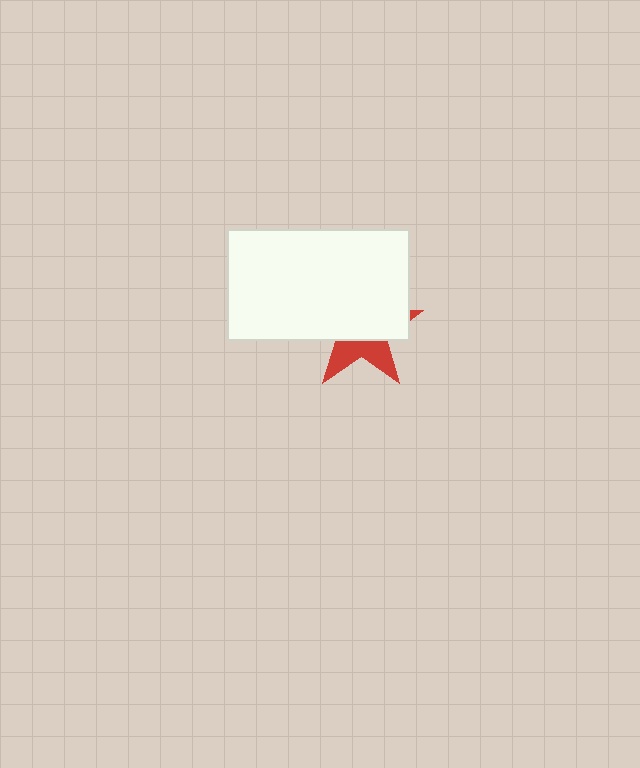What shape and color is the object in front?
The object in front is a white rectangle.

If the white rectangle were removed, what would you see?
You would see the complete red star.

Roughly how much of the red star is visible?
A small part of it is visible (roughly 35%).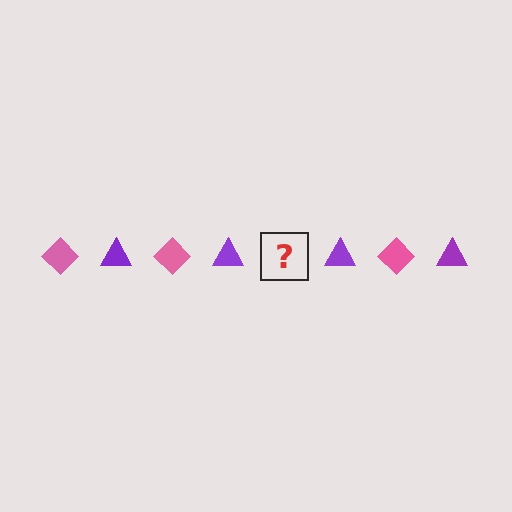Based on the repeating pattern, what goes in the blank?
The blank should be a pink diamond.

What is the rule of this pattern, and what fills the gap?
The rule is that the pattern alternates between pink diamond and purple triangle. The gap should be filled with a pink diamond.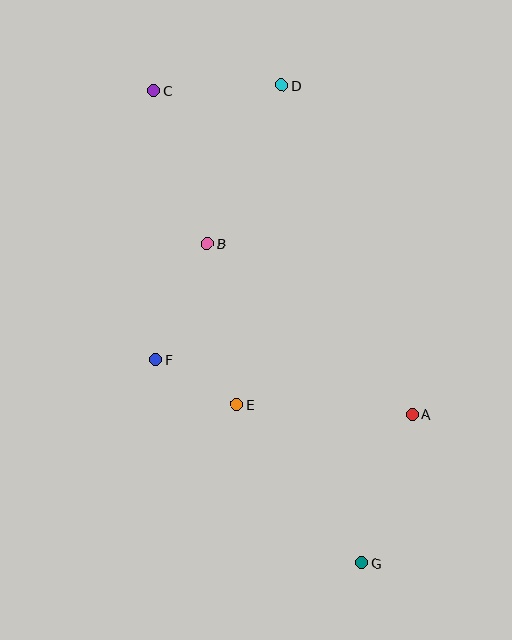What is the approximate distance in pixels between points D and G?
The distance between D and G is approximately 484 pixels.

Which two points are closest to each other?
Points E and F are closest to each other.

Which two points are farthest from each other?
Points C and G are farthest from each other.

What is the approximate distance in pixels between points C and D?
The distance between C and D is approximately 128 pixels.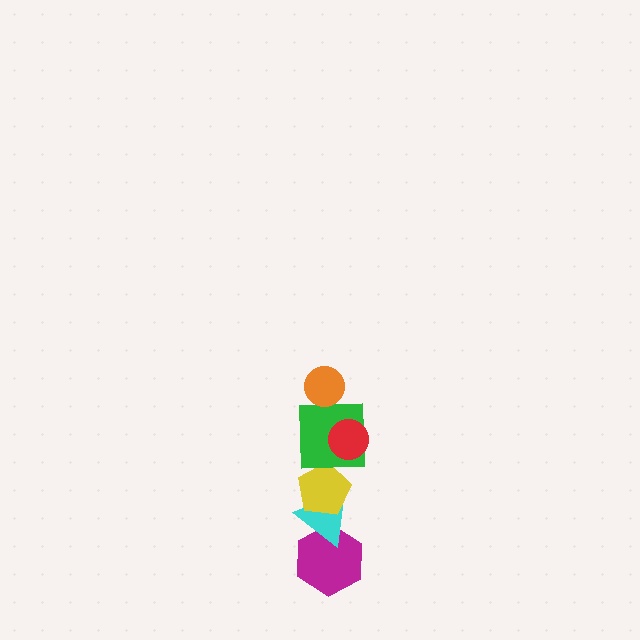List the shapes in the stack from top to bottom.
From top to bottom: the orange circle, the red circle, the green square, the yellow pentagon, the cyan triangle, the magenta hexagon.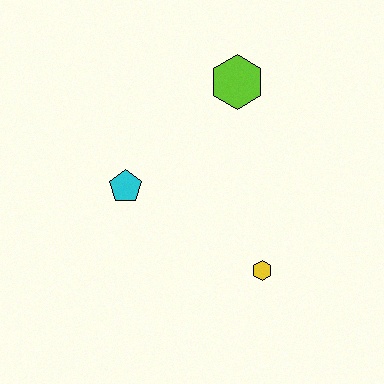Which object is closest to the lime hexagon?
The cyan pentagon is closest to the lime hexagon.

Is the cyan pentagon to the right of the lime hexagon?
No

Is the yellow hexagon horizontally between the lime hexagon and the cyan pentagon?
No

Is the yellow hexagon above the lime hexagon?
No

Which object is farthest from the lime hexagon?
The yellow hexagon is farthest from the lime hexagon.